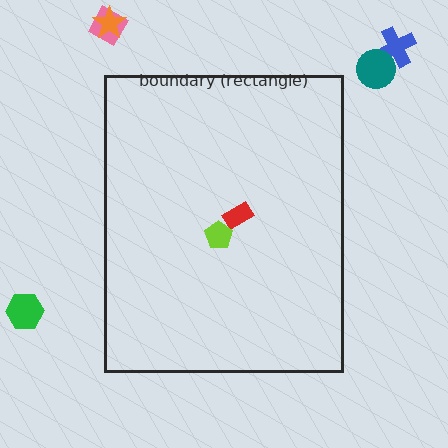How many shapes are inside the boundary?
2 inside, 5 outside.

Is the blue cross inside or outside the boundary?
Outside.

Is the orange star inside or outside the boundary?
Outside.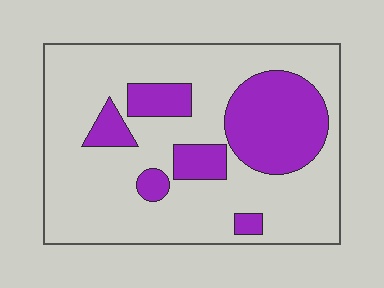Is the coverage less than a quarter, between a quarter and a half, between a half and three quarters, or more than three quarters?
Between a quarter and a half.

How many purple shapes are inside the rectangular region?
6.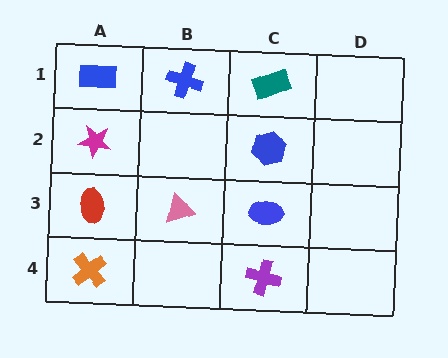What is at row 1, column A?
A blue rectangle.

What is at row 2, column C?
A blue hexagon.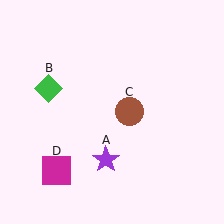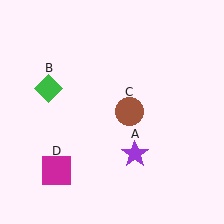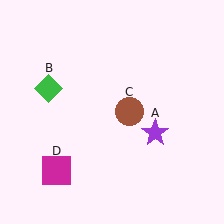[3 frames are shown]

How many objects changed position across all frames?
1 object changed position: purple star (object A).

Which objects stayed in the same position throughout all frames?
Green diamond (object B) and brown circle (object C) and magenta square (object D) remained stationary.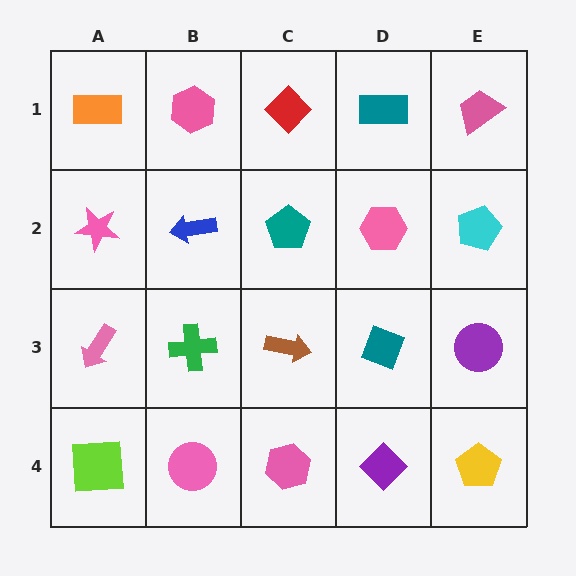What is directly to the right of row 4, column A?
A pink circle.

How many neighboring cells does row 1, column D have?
3.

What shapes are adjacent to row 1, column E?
A cyan pentagon (row 2, column E), a teal rectangle (row 1, column D).